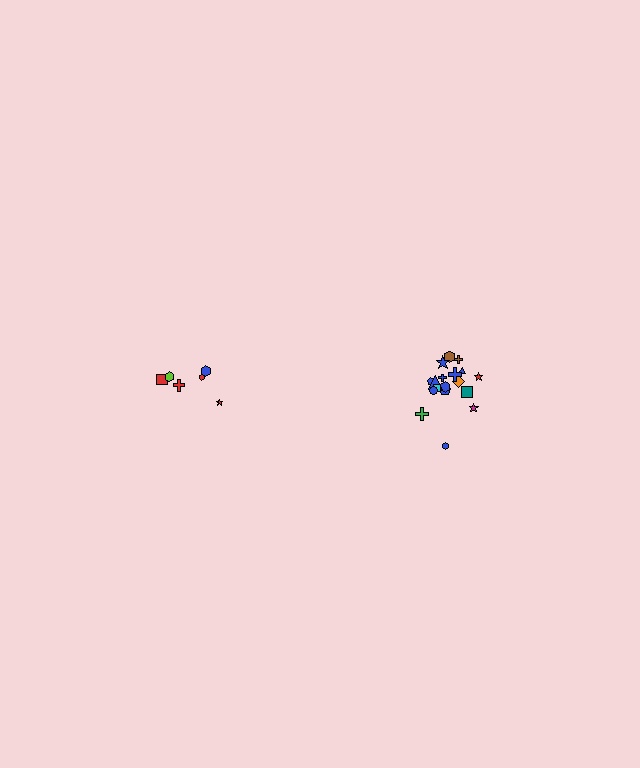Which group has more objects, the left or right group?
The right group.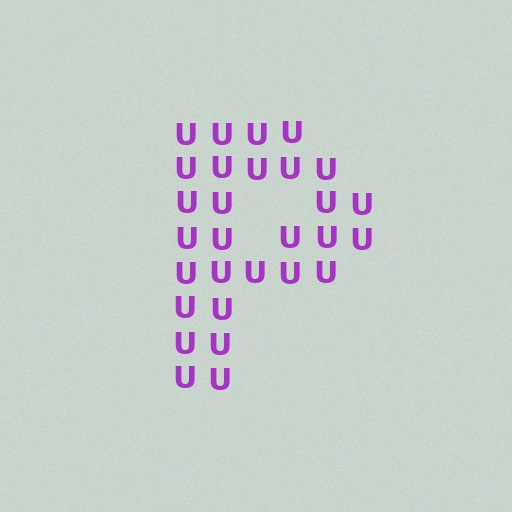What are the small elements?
The small elements are letter U's.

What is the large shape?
The large shape is the letter P.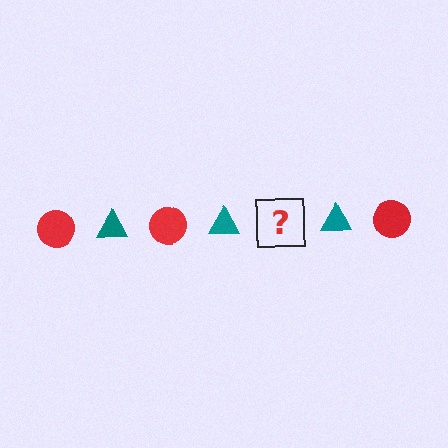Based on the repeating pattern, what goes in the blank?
The blank should be a red circle.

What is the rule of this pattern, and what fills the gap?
The rule is that the pattern alternates between red circle and teal triangle. The gap should be filled with a red circle.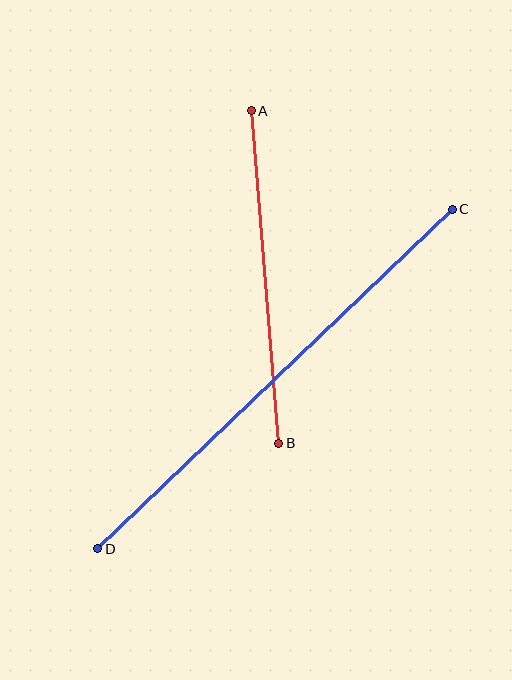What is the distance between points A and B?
The distance is approximately 333 pixels.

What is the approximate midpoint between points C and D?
The midpoint is at approximately (275, 379) pixels.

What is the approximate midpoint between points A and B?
The midpoint is at approximately (265, 277) pixels.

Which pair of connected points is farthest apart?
Points C and D are farthest apart.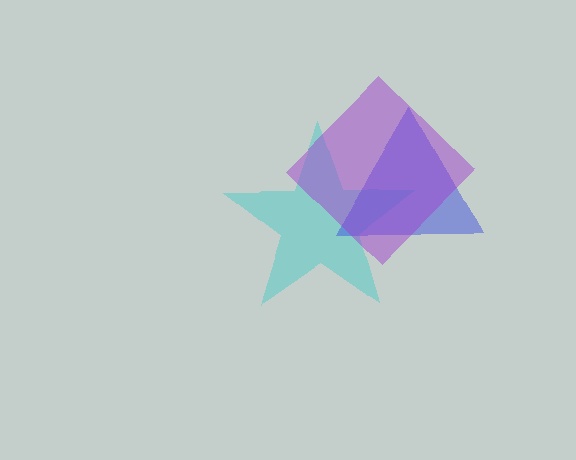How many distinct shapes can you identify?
There are 3 distinct shapes: a cyan star, a blue triangle, a purple diamond.